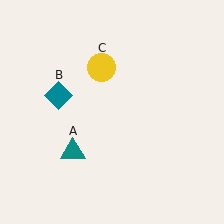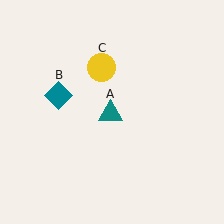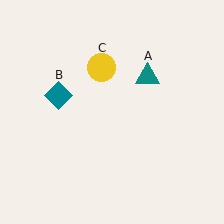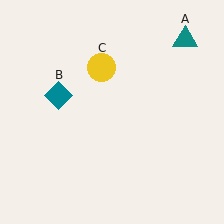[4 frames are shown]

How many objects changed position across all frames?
1 object changed position: teal triangle (object A).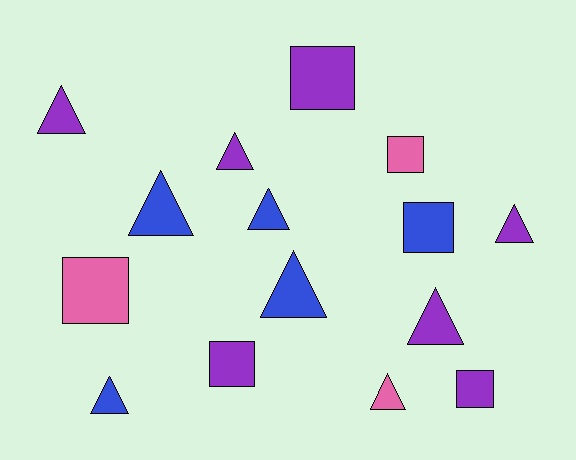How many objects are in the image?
There are 15 objects.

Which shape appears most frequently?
Triangle, with 9 objects.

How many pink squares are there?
There are 2 pink squares.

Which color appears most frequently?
Purple, with 7 objects.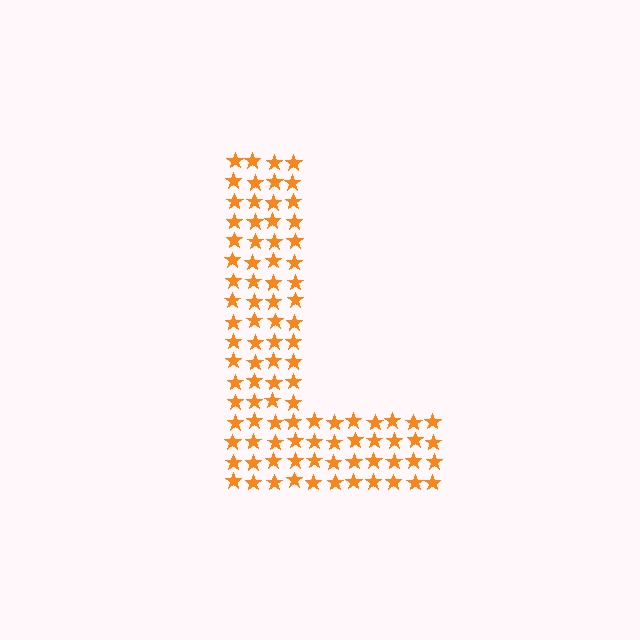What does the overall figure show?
The overall figure shows the letter L.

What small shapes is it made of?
It is made of small stars.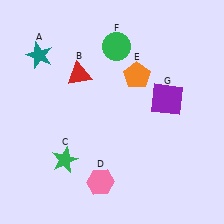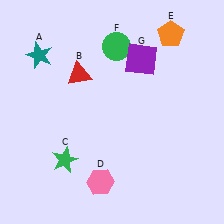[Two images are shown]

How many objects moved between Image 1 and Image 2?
2 objects moved between the two images.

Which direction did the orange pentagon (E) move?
The orange pentagon (E) moved up.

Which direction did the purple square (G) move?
The purple square (G) moved up.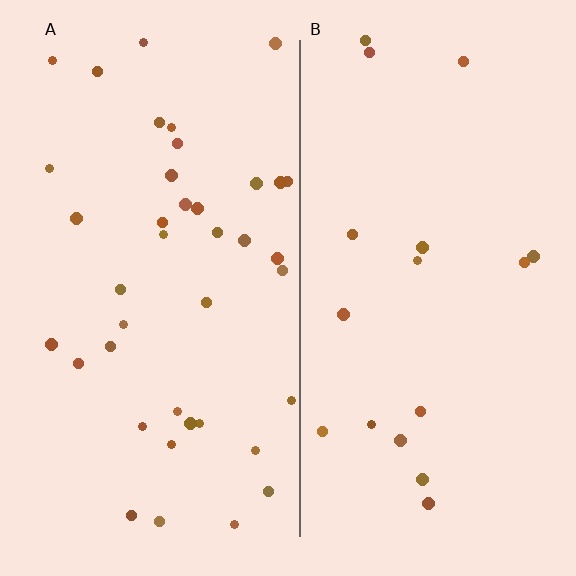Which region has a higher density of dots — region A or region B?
A (the left).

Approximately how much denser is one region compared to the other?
Approximately 2.3× — region A over region B.